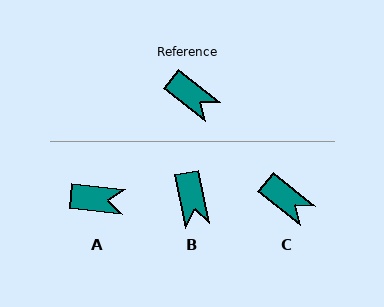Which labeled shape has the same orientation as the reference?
C.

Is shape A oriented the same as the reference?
No, it is off by about 32 degrees.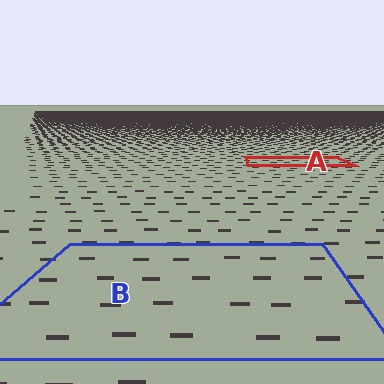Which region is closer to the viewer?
Region B is closer. The texture elements there are larger and more spread out.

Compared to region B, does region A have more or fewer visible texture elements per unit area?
Region A has more texture elements per unit area — they are packed more densely because it is farther away.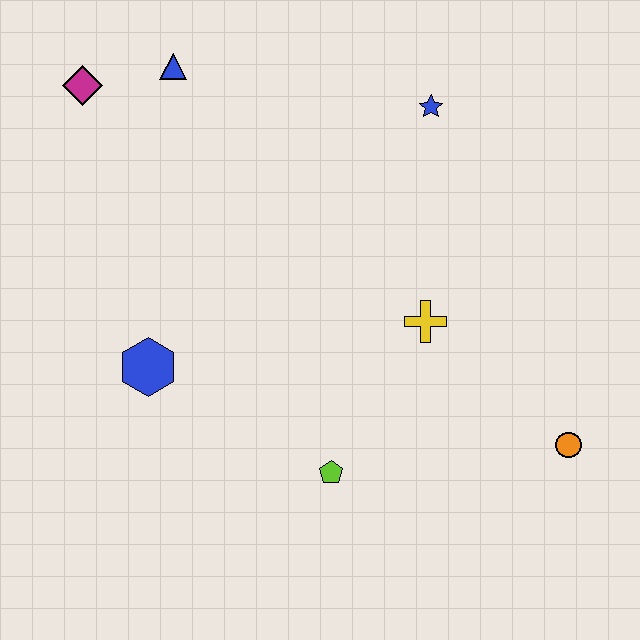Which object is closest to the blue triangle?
The magenta diamond is closest to the blue triangle.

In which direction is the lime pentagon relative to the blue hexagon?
The lime pentagon is to the right of the blue hexagon.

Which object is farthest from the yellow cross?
The magenta diamond is farthest from the yellow cross.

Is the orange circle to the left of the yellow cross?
No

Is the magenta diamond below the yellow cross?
No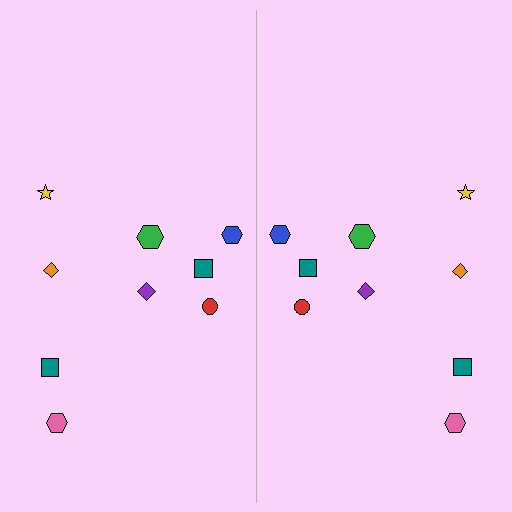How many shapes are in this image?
There are 18 shapes in this image.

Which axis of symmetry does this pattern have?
The pattern has a vertical axis of symmetry running through the center of the image.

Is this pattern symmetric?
Yes, this pattern has bilateral (reflection) symmetry.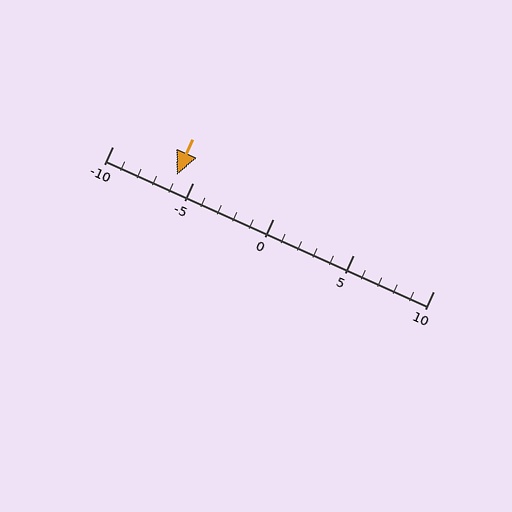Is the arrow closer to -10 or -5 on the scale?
The arrow is closer to -5.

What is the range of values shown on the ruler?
The ruler shows values from -10 to 10.